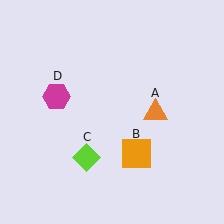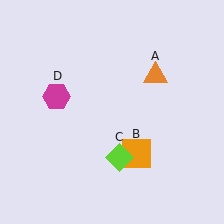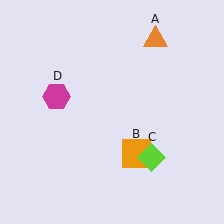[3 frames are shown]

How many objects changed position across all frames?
2 objects changed position: orange triangle (object A), lime diamond (object C).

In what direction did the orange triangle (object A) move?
The orange triangle (object A) moved up.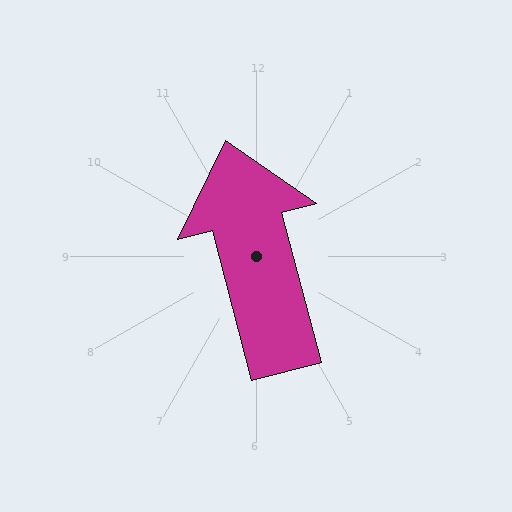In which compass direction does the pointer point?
North.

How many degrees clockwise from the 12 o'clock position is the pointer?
Approximately 345 degrees.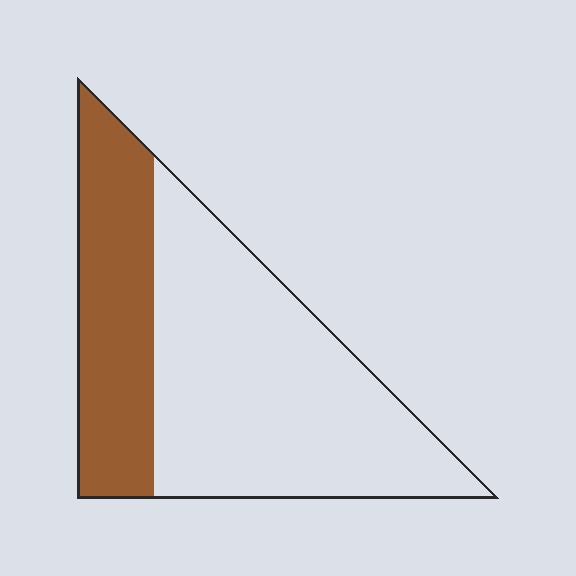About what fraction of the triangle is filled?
About one third (1/3).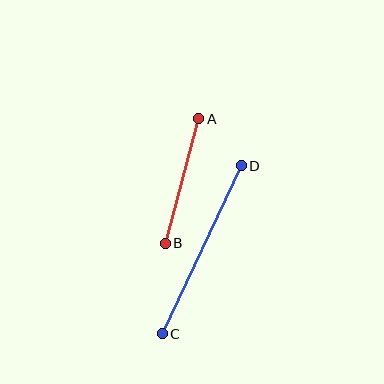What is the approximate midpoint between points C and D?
The midpoint is at approximately (202, 250) pixels.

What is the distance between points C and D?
The distance is approximately 185 pixels.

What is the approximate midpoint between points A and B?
The midpoint is at approximately (182, 181) pixels.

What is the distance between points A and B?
The distance is approximately 129 pixels.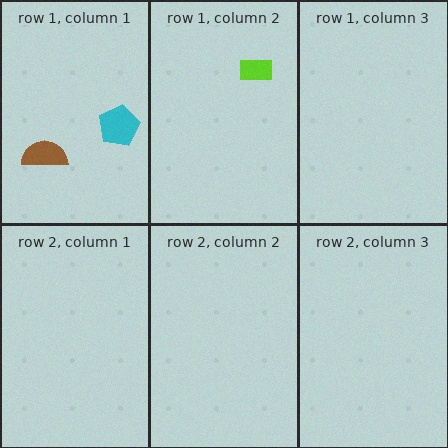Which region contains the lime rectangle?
The row 1, column 2 region.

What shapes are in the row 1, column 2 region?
The lime rectangle.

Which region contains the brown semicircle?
The row 1, column 1 region.